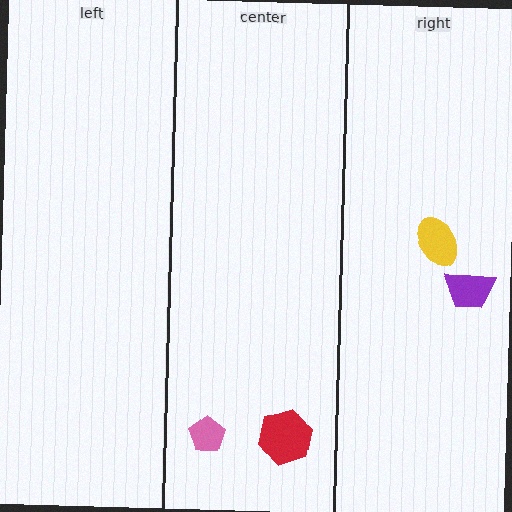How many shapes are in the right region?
2.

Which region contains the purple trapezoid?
The right region.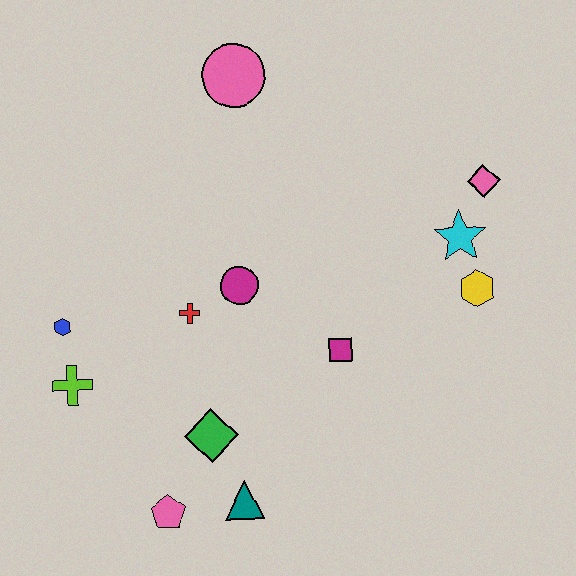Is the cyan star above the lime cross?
Yes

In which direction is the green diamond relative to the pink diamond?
The green diamond is to the left of the pink diamond.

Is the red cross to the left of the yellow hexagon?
Yes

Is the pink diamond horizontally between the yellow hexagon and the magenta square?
No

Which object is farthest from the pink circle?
The pink pentagon is farthest from the pink circle.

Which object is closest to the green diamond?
The teal triangle is closest to the green diamond.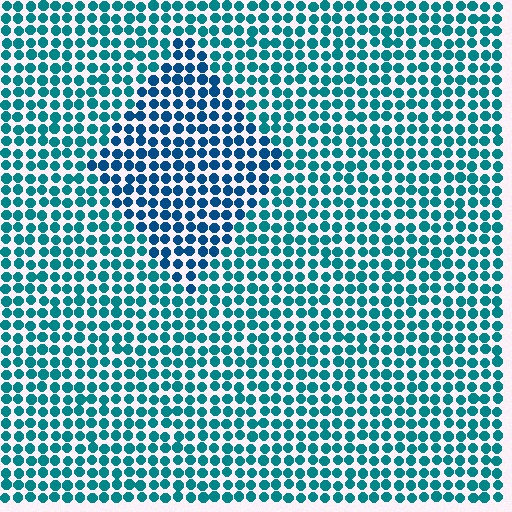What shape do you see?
I see a diamond.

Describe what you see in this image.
The image is filled with small teal elements in a uniform arrangement. A diamond-shaped region is visible where the elements are tinted to a slightly different hue, forming a subtle color boundary.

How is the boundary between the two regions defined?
The boundary is defined purely by a slight shift in hue (about 25 degrees). Spacing, size, and orientation are identical on both sides.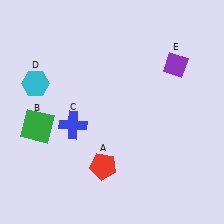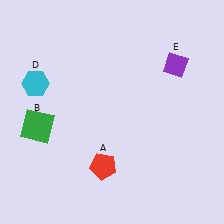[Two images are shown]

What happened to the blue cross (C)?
The blue cross (C) was removed in Image 2. It was in the bottom-left area of Image 1.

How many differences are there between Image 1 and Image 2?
There is 1 difference between the two images.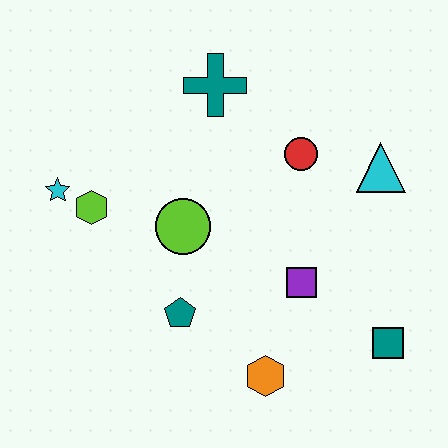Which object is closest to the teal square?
The purple square is closest to the teal square.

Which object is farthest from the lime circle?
The teal square is farthest from the lime circle.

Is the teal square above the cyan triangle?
No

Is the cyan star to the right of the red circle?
No